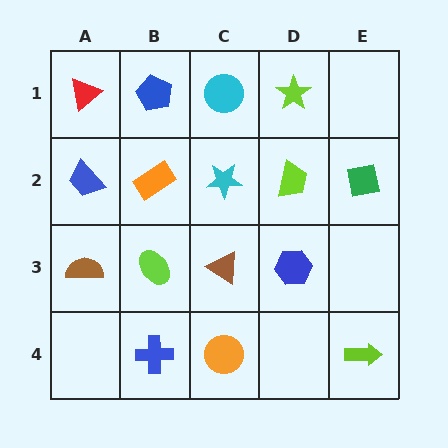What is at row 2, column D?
A lime trapezoid.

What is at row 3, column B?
A lime ellipse.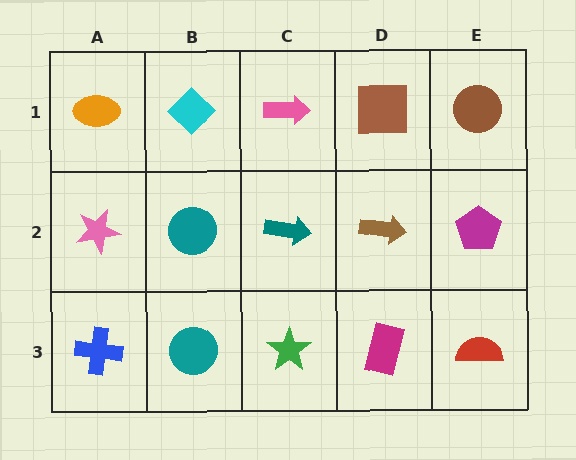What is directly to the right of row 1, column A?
A cyan diamond.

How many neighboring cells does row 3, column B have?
3.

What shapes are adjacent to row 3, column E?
A magenta pentagon (row 2, column E), a magenta rectangle (row 3, column D).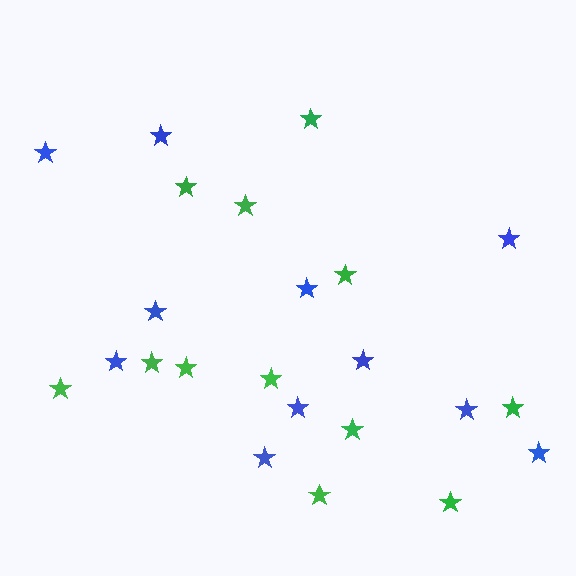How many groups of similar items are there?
There are 2 groups: one group of blue stars (11) and one group of green stars (12).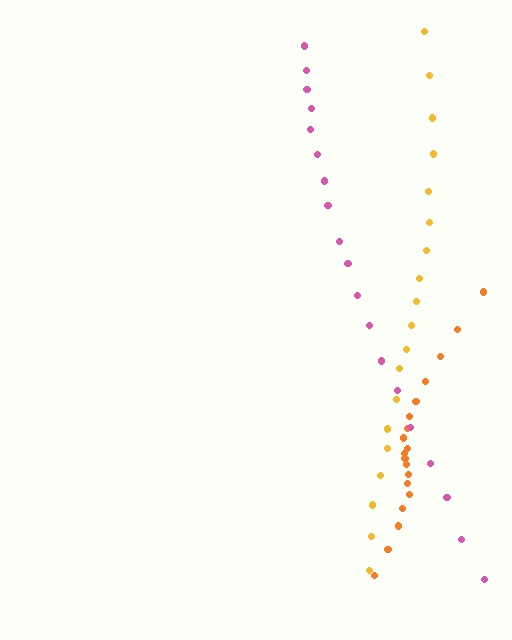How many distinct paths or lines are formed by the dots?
There are 3 distinct paths.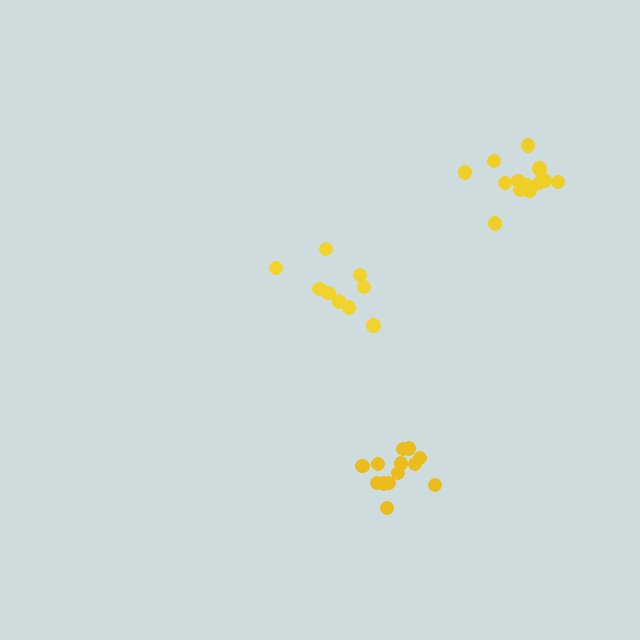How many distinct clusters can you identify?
There are 3 distinct clusters.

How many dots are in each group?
Group 1: 9 dots, Group 2: 13 dots, Group 3: 14 dots (36 total).